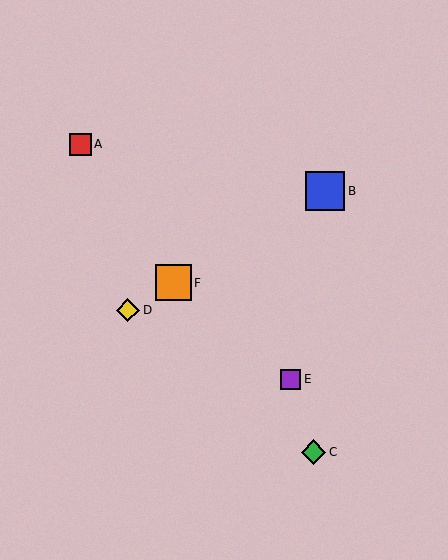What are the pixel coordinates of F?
Object F is at (173, 283).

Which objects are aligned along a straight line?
Objects B, D, F are aligned along a straight line.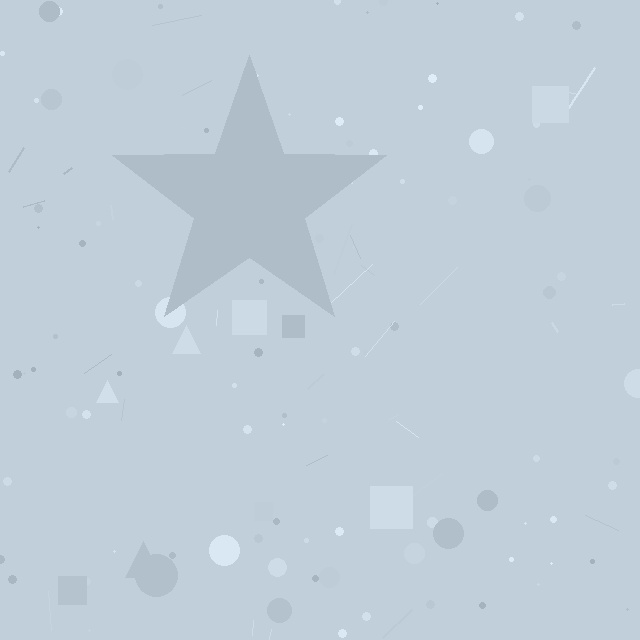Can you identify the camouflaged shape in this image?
The camouflaged shape is a star.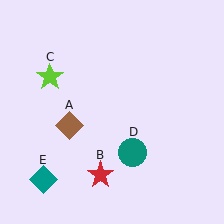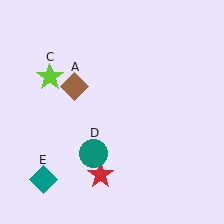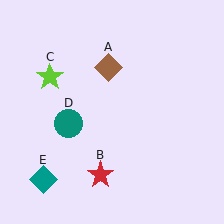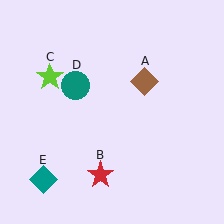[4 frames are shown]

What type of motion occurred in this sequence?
The brown diamond (object A), teal circle (object D) rotated clockwise around the center of the scene.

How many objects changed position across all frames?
2 objects changed position: brown diamond (object A), teal circle (object D).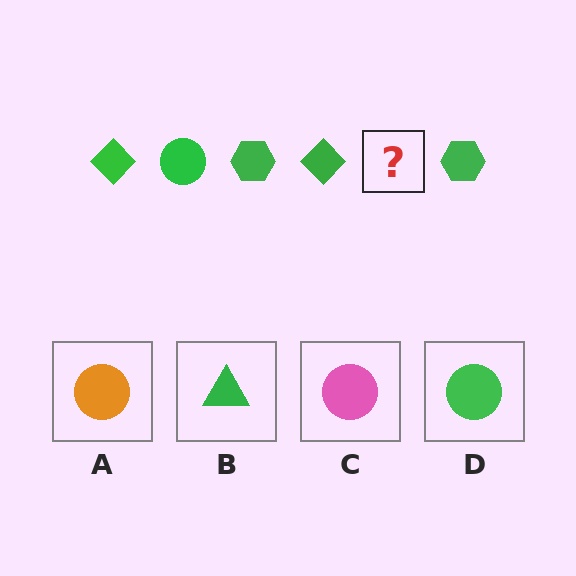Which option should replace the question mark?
Option D.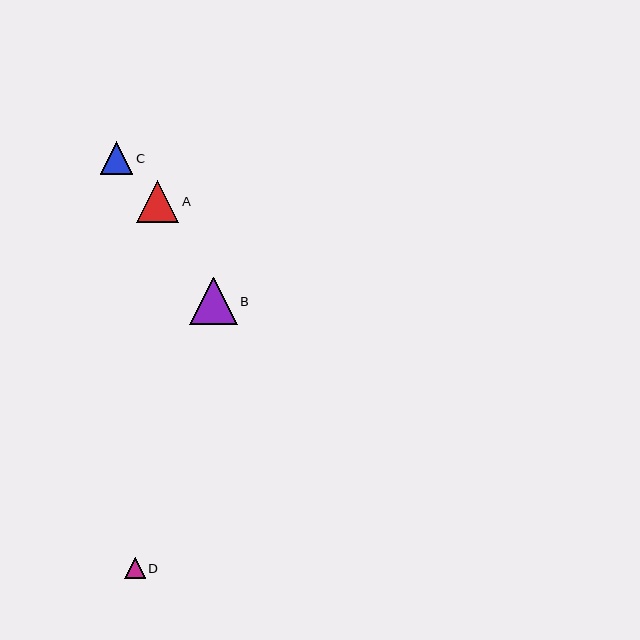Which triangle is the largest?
Triangle B is the largest with a size of approximately 47 pixels.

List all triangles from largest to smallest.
From largest to smallest: B, A, C, D.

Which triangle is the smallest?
Triangle D is the smallest with a size of approximately 20 pixels.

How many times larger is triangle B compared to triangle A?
Triangle B is approximately 1.1 times the size of triangle A.